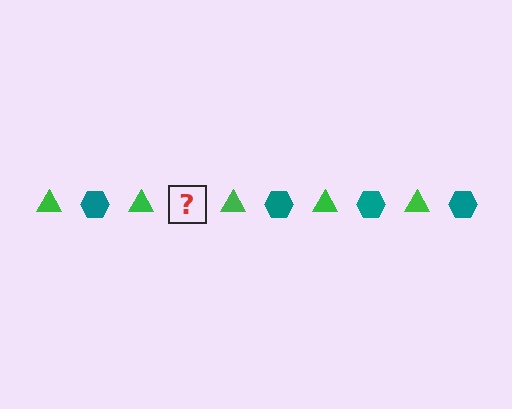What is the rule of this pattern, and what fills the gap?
The rule is that the pattern alternates between green triangle and teal hexagon. The gap should be filled with a teal hexagon.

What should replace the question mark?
The question mark should be replaced with a teal hexagon.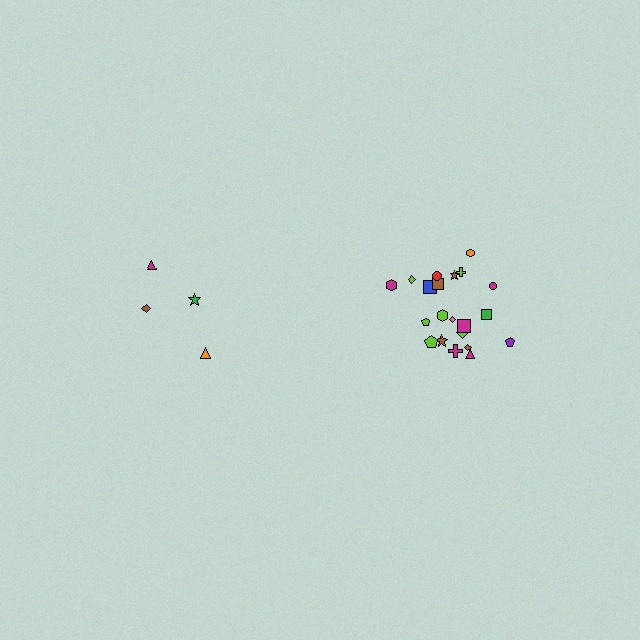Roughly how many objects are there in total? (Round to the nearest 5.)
Roughly 25 objects in total.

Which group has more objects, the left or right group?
The right group.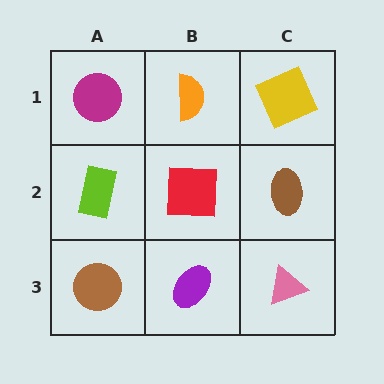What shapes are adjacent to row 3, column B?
A red square (row 2, column B), a brown circle (row 3, column A), a pink triangle (row 3, column C).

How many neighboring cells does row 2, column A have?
3.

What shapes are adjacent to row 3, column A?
A lime rectangle (row 2, column A), a purple ellipse (row 3, column B).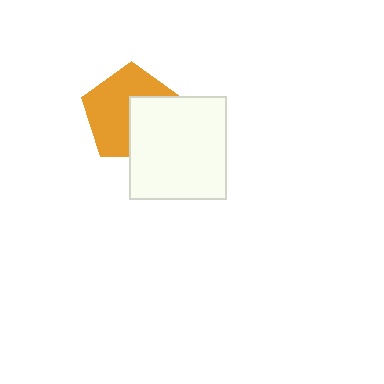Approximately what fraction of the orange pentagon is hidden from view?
Roughly 40% of the orange pentagon is hidden behind the white rectangle.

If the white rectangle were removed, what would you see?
You would see the complete orange pentagon.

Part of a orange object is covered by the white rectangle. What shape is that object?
It is a pentagon.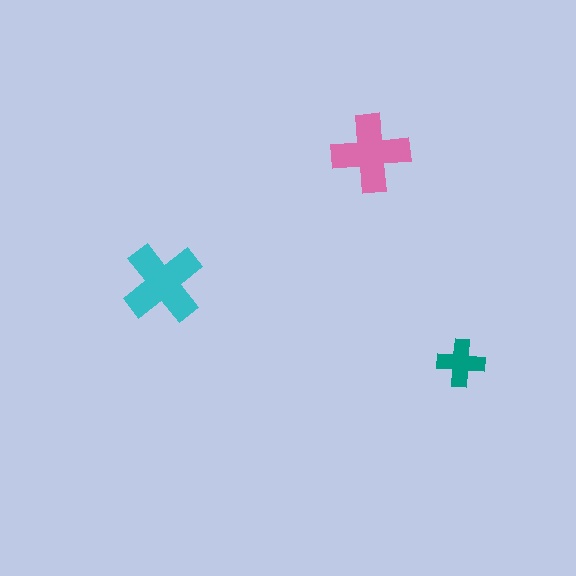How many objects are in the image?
There are 3 objects in the image.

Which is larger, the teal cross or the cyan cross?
The cyan one.